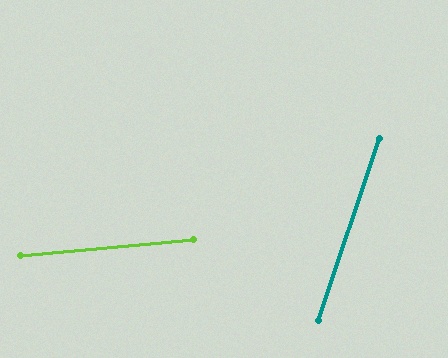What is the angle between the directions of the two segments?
Approximately 66 degrees.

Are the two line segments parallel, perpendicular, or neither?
Neither parallel nor perpendicular — they differ by about 66°.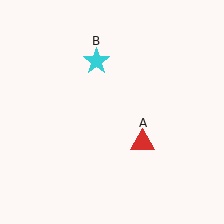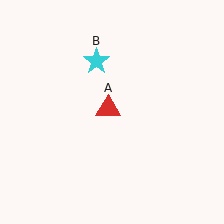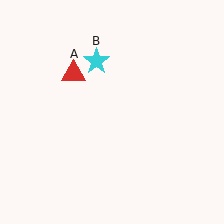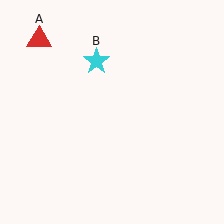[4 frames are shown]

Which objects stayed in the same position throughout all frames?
Cyan star (object B) remained stationary.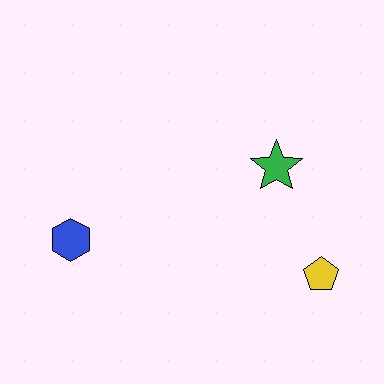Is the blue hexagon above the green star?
No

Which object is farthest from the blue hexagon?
The yellow pentagon is farthest from the blue hexagon.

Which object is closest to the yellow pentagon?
The green star is closest to the yellow pentagon.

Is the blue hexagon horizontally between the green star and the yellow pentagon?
No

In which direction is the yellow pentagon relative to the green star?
The yellow pentagon is below the green star.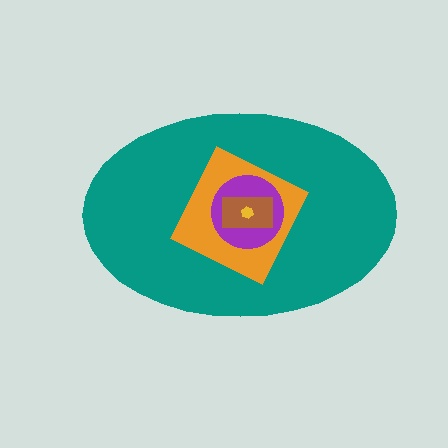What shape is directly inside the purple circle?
The brown rectangle.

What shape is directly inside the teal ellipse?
The orange diamond.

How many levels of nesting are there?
5.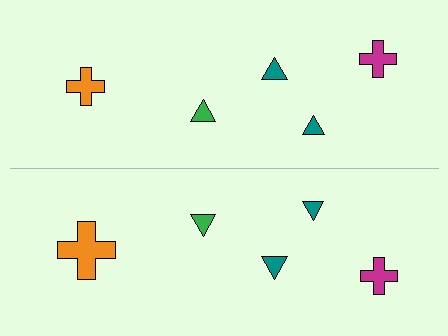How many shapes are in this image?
There are 10 shapes in this image.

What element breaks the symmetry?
The orange cross on the bottom side has a different size than its mirror counterpart.